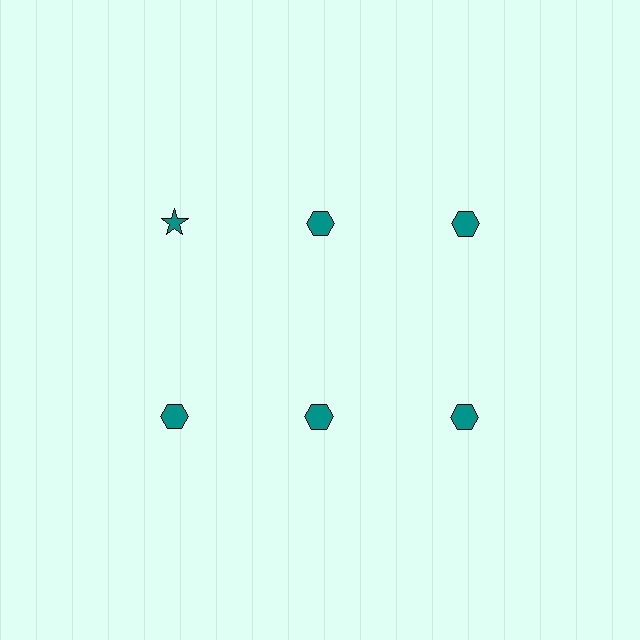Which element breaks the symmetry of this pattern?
The teal star in the top row, leftmost column breaks the symmetry. All other shapes are teal hexagons.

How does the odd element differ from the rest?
It has a different shape: star instead of hexagon.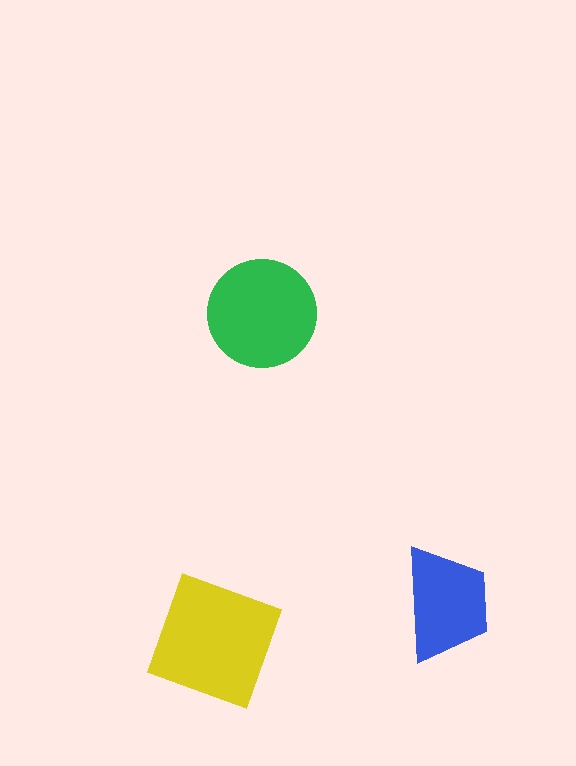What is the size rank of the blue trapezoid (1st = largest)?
3rd.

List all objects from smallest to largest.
The blue trapezoid, the green circle, the yellow square.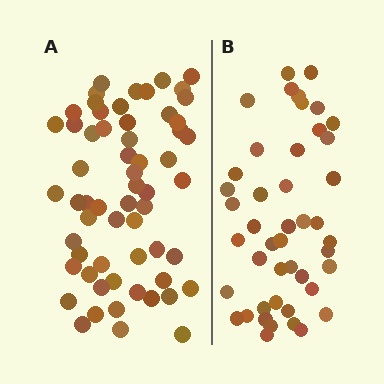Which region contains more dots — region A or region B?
Region A (the left region) has more dots.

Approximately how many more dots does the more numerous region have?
Region A has approximately 15 more dots than region B.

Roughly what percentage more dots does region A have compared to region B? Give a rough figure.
About 35% more.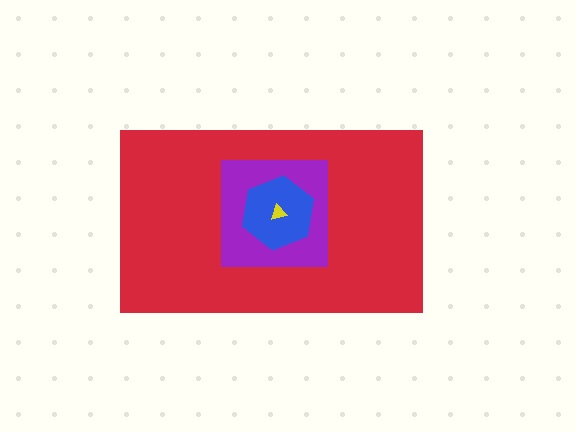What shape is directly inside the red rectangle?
The purple square.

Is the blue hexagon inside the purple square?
Yes.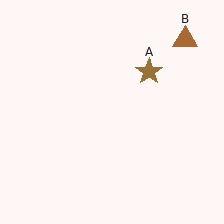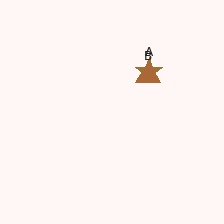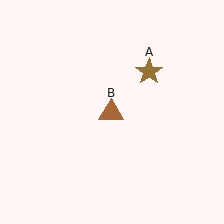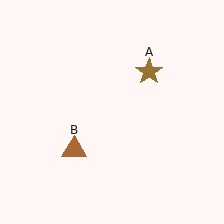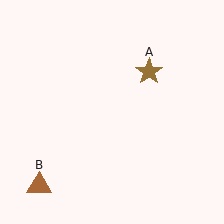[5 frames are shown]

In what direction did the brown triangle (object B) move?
The brown triangle (object B) moved down and to the left.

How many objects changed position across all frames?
1 object changed position: brown triangle (object B).